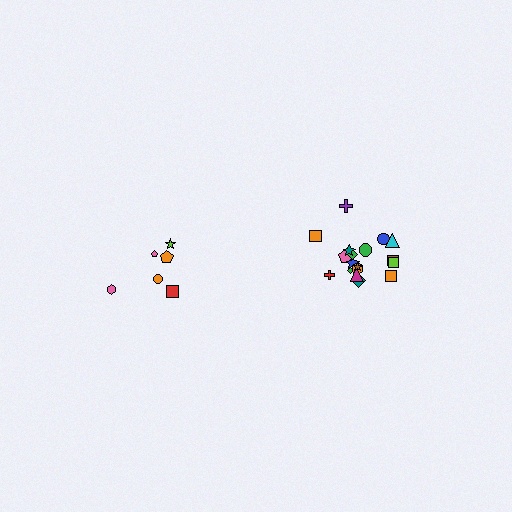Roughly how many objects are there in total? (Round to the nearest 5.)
Roughly 25 objects in total.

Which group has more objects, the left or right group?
The right group.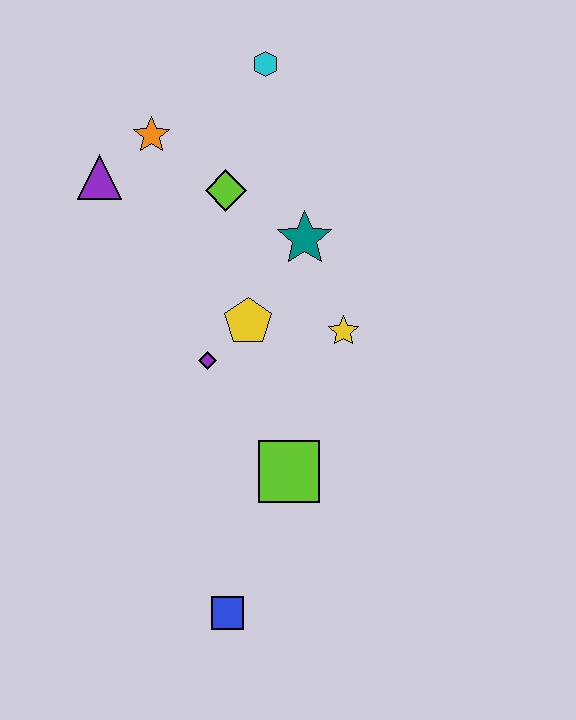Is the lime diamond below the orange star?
Yes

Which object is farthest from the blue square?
The cyan hexagon is farthest from the blue square.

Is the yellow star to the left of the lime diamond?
No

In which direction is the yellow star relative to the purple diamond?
The yellow star is to the right of the purple diamond.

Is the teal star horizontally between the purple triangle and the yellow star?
Yes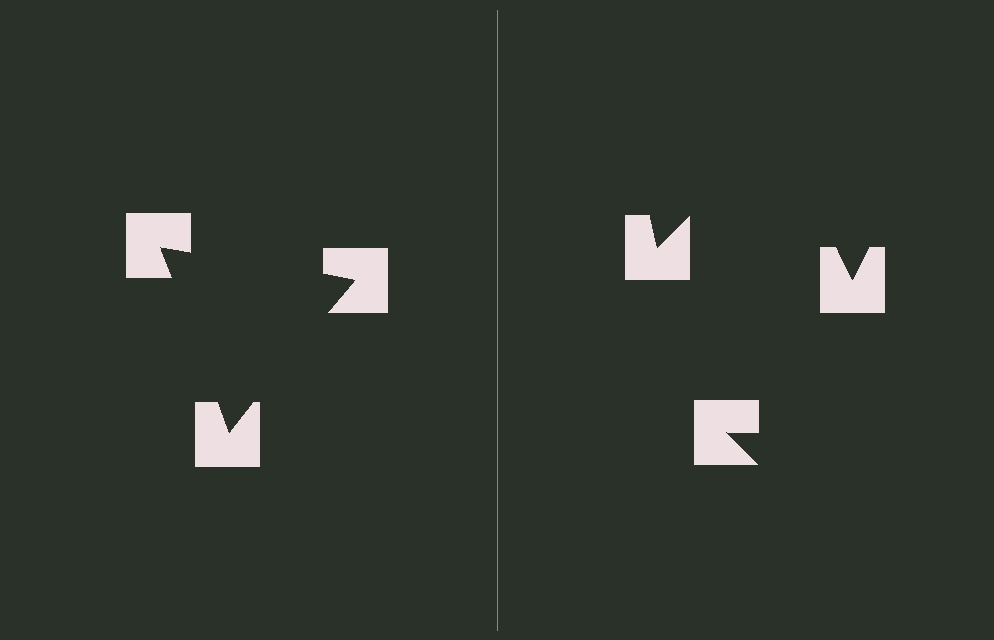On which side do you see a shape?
An illusory triangle appears on the left side. On the right side the wedge cuts are rotated, so no coherent shape forms.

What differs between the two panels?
The notched squares are positioned identically on both sides; only the wedge orientations differ. On the left they align to a triangle; on the right they are misaligned.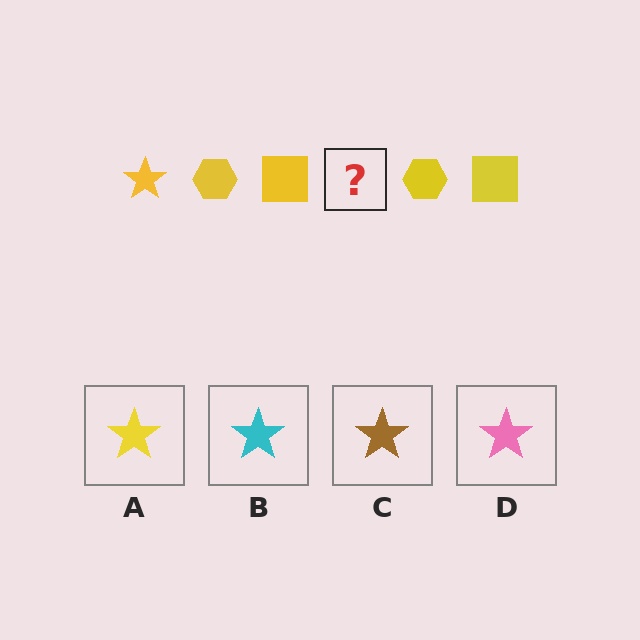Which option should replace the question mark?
Option A.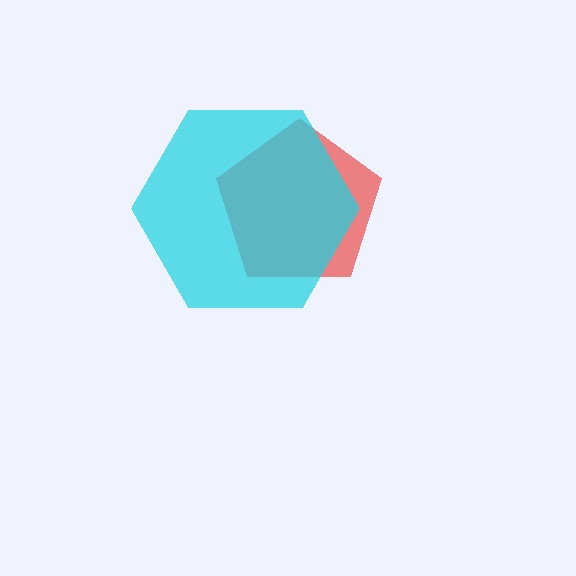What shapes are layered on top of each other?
The layered shapes are: a red pentagon, a cyan hexagon.